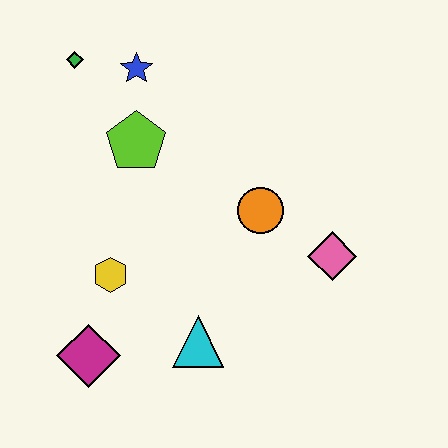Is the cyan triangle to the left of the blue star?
No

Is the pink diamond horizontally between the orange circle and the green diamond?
No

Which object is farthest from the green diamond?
The pink diamond is farthest from the green diamond.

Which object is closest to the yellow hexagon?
The magenta diamond is closest to the yellow hexagon.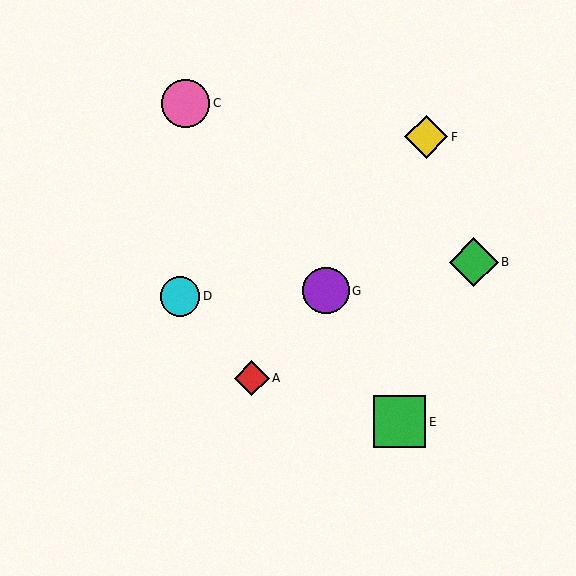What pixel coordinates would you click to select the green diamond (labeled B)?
Click at (474, 262) to select the green diamond B.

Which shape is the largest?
The green square (labeled E) is the largest.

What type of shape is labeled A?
Shape A is a red diamond.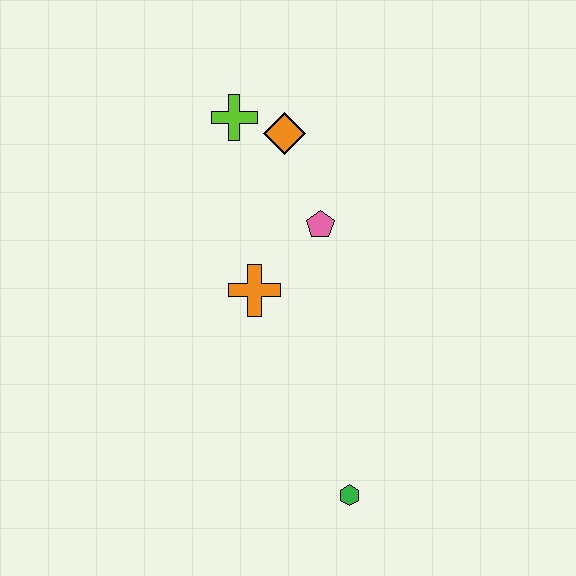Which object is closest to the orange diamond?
The lime cross is closest to the orange diamond.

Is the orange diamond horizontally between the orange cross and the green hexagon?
Yes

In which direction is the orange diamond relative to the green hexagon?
The orange diamond is above the green hexagon.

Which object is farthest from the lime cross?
The green hexagon is farthest from the lime cross.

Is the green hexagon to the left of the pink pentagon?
No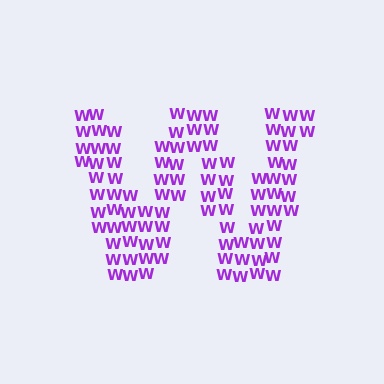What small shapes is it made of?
It is made of small letter W's.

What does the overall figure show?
The overall figure shows the letter W.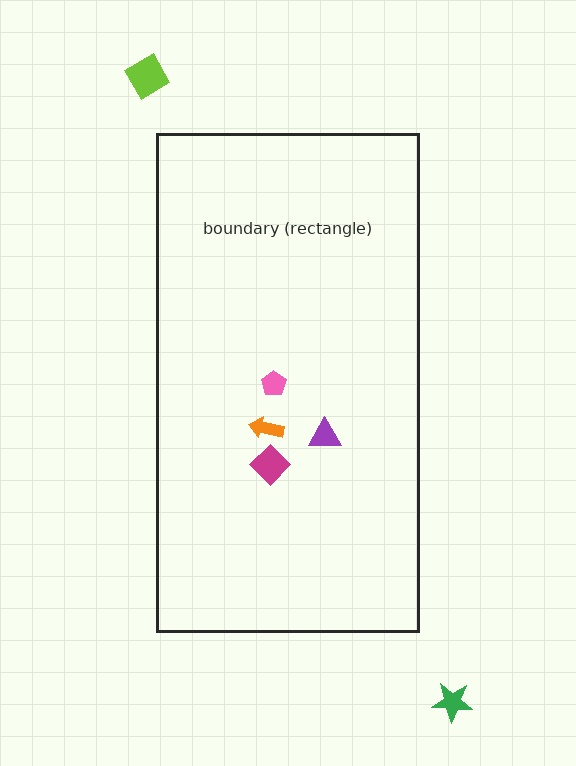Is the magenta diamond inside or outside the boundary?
Inside.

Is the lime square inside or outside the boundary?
Outside.